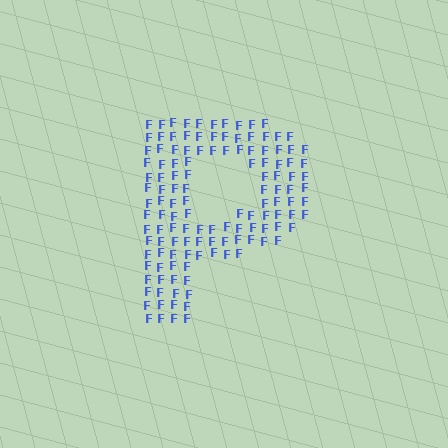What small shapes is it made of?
It is made of small letter F's.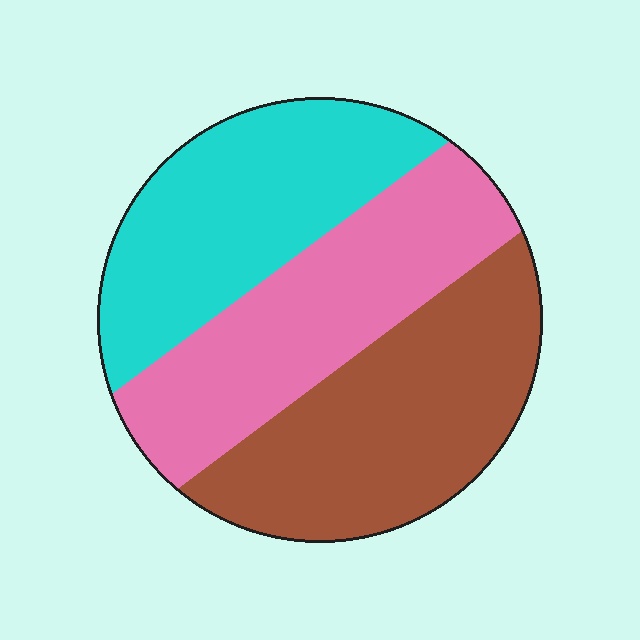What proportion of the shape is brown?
Brown covers 36% of the shape.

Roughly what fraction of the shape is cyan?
Cyan covers 32% of the shape.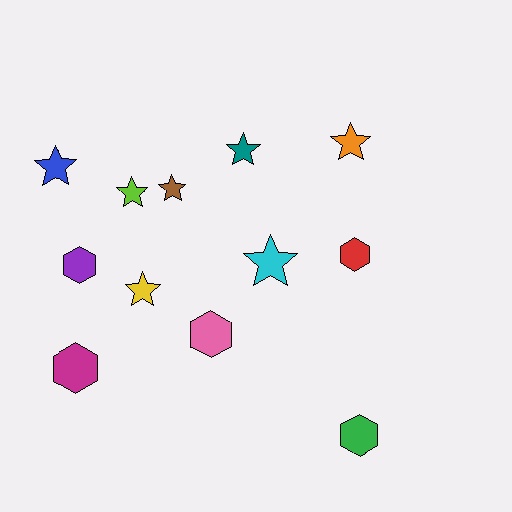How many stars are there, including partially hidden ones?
There are 7 stars.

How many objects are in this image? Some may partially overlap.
There are 12 objects.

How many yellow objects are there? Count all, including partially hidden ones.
There is 1 yellow object.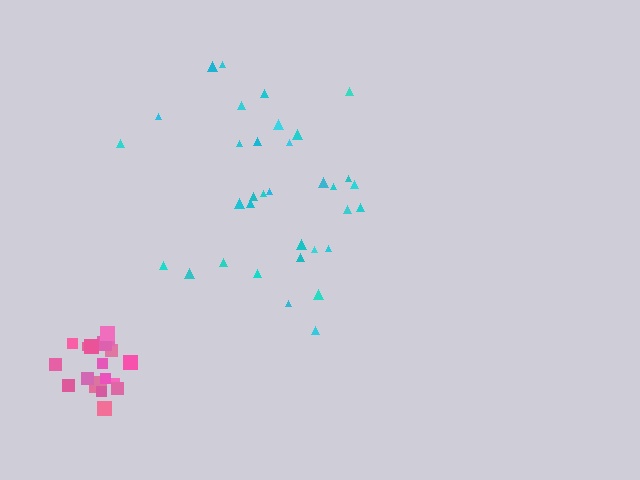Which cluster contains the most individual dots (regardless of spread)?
Cyan (34).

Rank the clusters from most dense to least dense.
pink, cyan.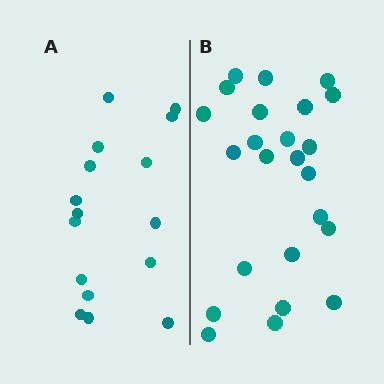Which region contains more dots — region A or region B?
Region B (the right region) has more dots.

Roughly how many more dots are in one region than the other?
Region B has roughly 8 or so more dots than region A.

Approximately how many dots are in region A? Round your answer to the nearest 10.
About 20 dots. (The exact count is 16, which rounds to 20.)